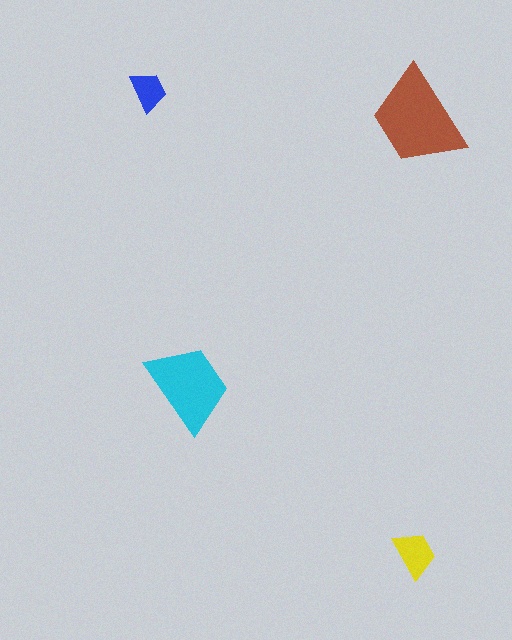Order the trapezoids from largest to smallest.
the brown one, the cyan one, the yellow one, the blue one.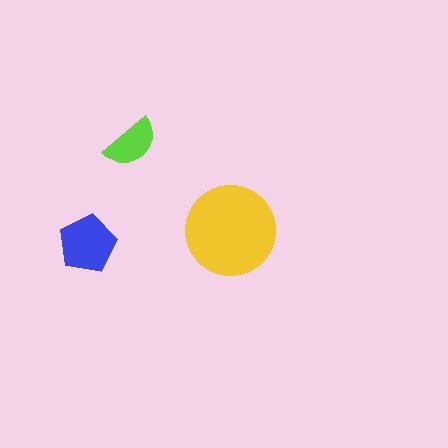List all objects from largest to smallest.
The yellow circle, the blue pentagon, the lime semicircle.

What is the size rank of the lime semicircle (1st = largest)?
3rd.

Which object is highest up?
The lime semicircle is topmost.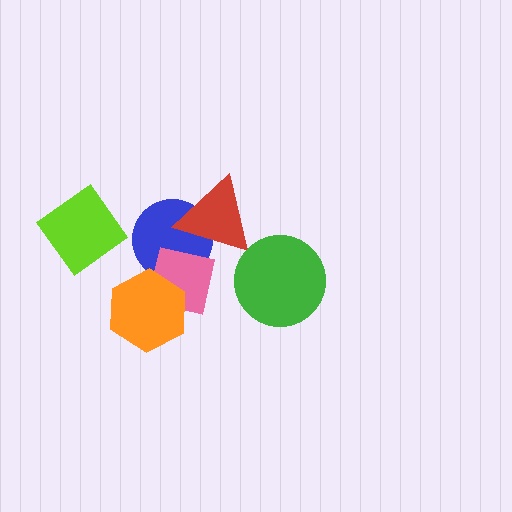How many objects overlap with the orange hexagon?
1 object overlaps with the orange hexagon.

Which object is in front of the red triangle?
The pink square is in front of the red triangle.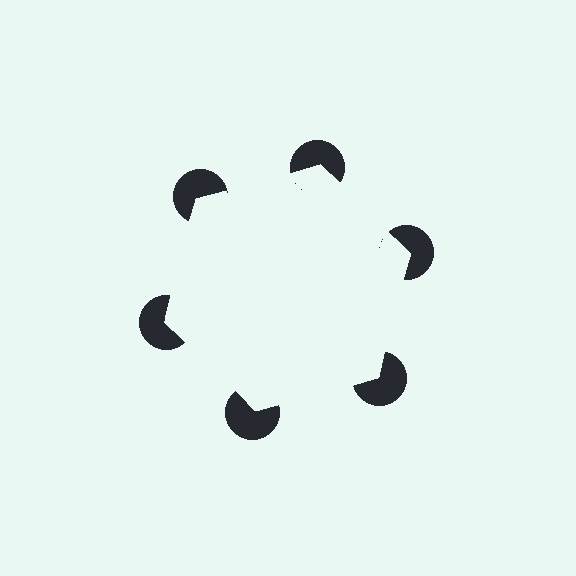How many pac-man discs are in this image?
There are 6 — one at each vertex of the illusory hexagon.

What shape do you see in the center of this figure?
An illusory hexagon — its edges are inferred from the aligned wedge cuts in the pac-man discs, not physically drawn.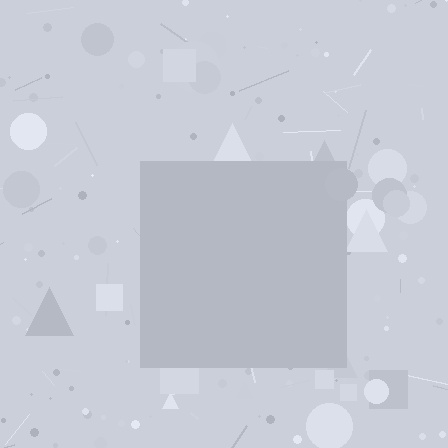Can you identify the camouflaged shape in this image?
The camouflaged shape is a square.